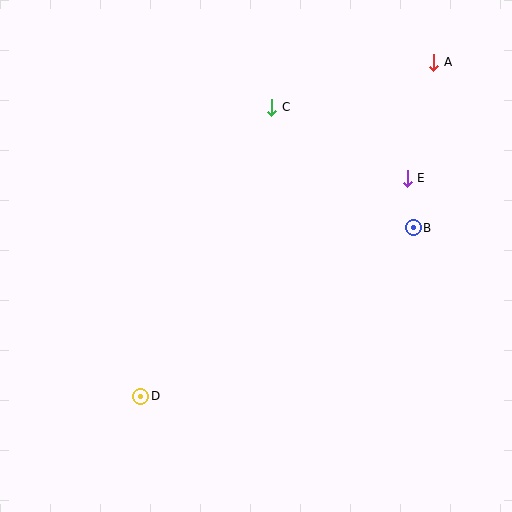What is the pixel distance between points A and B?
The distance between A and B is 167 pixels.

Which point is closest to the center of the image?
Point C at (272, 107) is closest to the center.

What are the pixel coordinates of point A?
Point A is at (434, 62).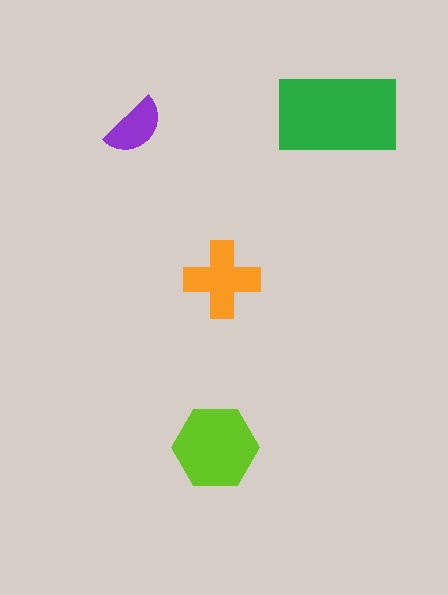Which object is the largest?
The green rectangle.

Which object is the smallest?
The purple semicircle.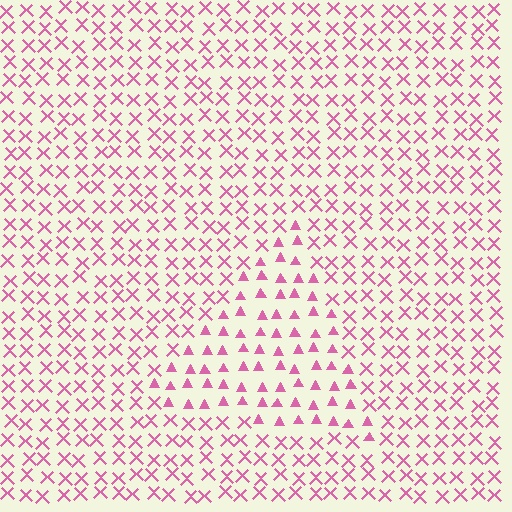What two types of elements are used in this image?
The image uses triangles inside the triangle region and X marks outside it.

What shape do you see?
I see a triangle.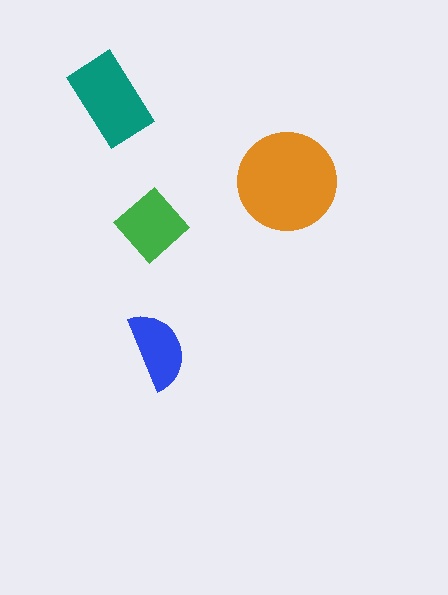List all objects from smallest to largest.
The blue semicircle, the green diamond, the teal rectangle, the orange circle.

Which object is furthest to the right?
The orange circle is rightmost.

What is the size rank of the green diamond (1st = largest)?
3rd.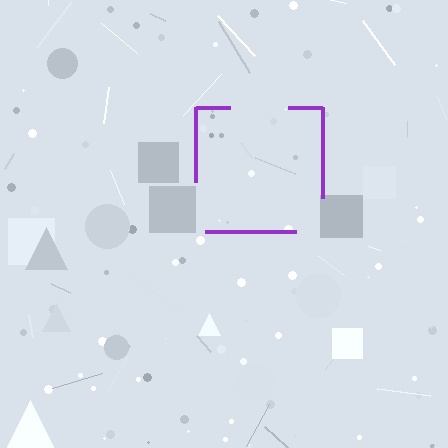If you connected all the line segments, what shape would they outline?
They would outline a square.